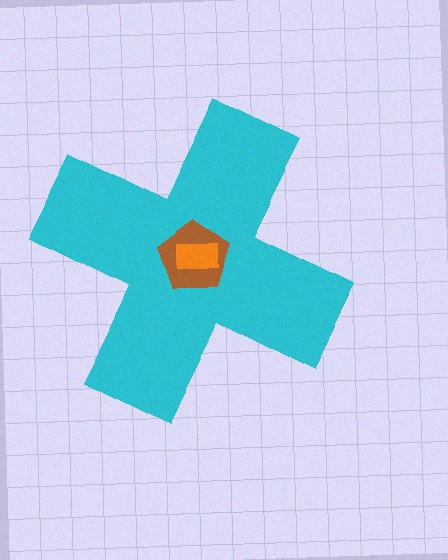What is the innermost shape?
The orange rectangle.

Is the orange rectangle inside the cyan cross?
Yes.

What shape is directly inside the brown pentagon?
The orange rectangle.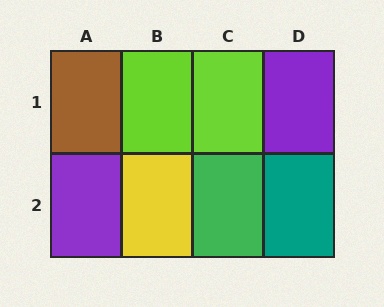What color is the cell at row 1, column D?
Purple.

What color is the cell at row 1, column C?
Lime.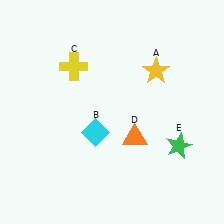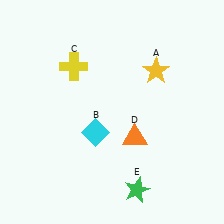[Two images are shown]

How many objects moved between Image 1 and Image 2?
1 object moved between the two images.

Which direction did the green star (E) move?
The green star (E) moved down.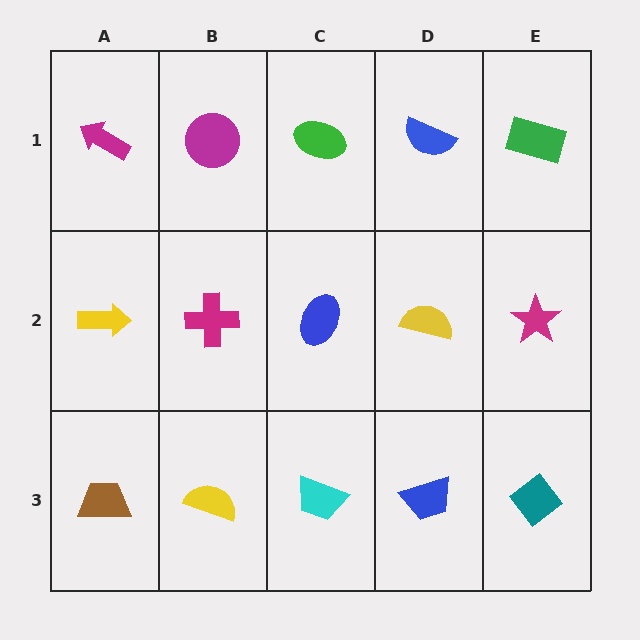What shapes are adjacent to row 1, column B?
A magenta cross (row 2, column B), a magenta arrow (row 1, column A), a green ellipse (row 1, column C).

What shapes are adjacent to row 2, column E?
A green rectangle (row 1, column E), a teal diamond (row 3, column E), a yellow semicircle (row 2, column D).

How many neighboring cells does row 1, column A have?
2.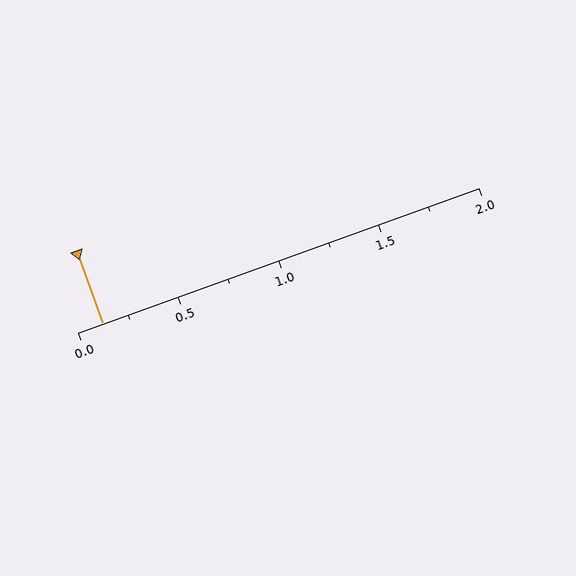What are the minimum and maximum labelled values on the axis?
The axis runs from 0.0 to 2.0.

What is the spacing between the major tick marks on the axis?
The major ticks are spaced 0.5 apart.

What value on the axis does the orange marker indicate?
The marker indicates approximately 0.12.